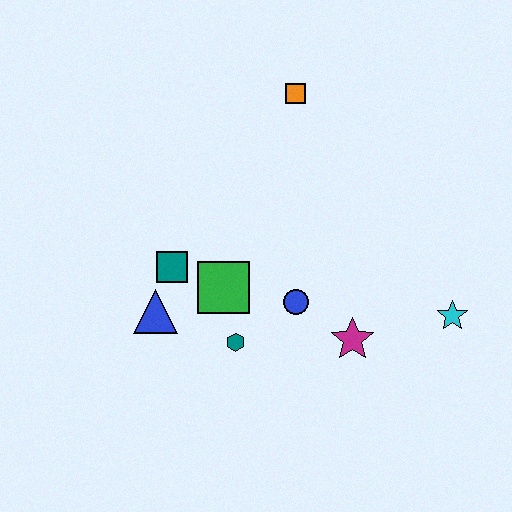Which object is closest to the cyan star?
The magenta star is closest to the cyan star.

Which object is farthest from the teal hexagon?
The orange square is farthest from the teal hexagon.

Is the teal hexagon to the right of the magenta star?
No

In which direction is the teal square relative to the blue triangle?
The teal square is above the blue triangle.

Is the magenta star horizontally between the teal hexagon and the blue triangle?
No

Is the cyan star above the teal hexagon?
Yes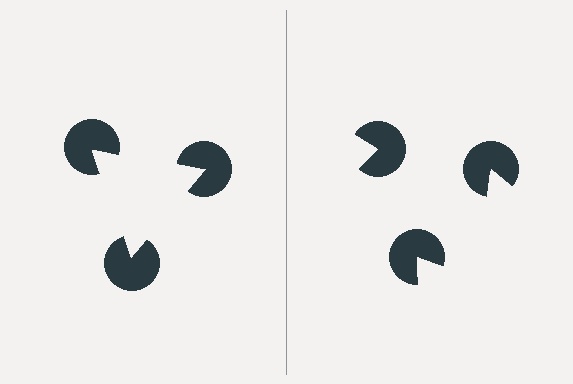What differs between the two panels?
The pac-man discs are positioned identically on both sides; only the wedge orientations differ. On the left they align to a triangle; on the right they are misaligned.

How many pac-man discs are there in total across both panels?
6 — 3 on each side.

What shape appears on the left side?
An illusory triangle.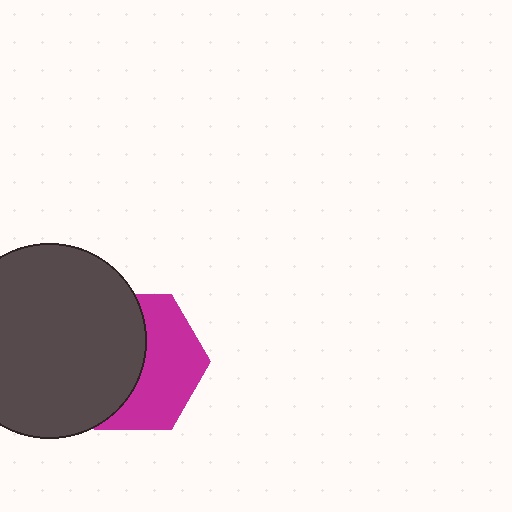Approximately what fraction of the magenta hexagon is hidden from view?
Roughly 52% of the magenta hexagon is hidden behind the dark gray circle.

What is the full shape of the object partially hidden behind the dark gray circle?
The partially hidden object is a magenta hexagon.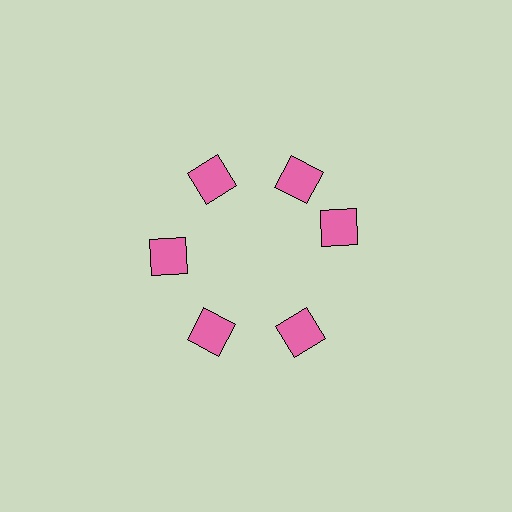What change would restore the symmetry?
The symmetry would be restored by rotating it back into even spacing with its neighbors so that all 6 squares sit at equal angles and equal distance from the center.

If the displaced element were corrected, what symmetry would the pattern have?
It would have 6-fold rotational symmetry — the pattern would map onto itself every 60 degrees.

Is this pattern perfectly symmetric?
No. The 6 pink squares are arranged in a ring, but one element near the 3 o'clock position is rotated out of alignment along the ring, breaking the 6-fold rotational symmetry.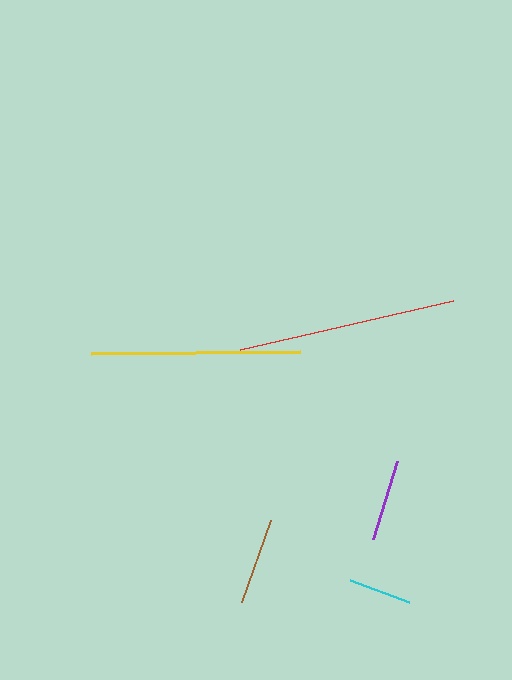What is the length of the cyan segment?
The cyan segment is approximately 63 pixels long.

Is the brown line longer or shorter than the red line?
The red line is longer than the brown line.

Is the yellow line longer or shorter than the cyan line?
The yellow line is longer than the cyan line.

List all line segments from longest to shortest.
From longest to shortest: red, yellow, brown, purple, cyan.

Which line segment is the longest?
The red line is the longest at approximately 219 pixels.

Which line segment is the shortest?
The cyan line is the shortest at approximately 63 pixels.